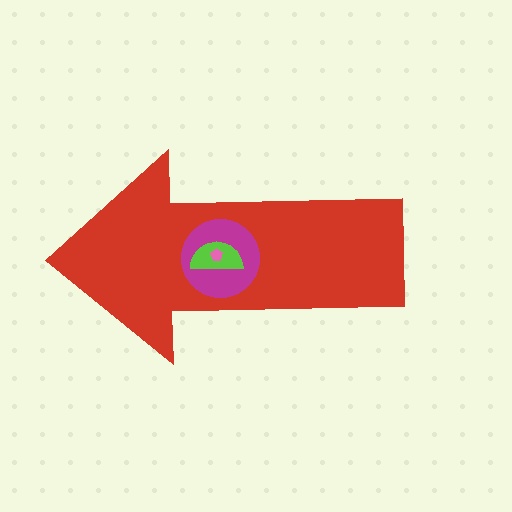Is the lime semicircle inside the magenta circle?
Yes.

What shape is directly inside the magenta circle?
The lime semicircle.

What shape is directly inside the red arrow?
The magenta circle.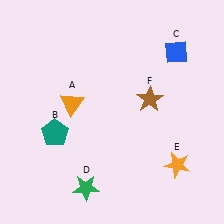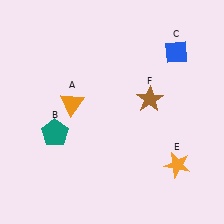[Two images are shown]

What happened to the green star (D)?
The green star (D) was removed in Image 2. It was in the bottom-left area of Image 1.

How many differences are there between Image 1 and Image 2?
There is 1 difference between the two images.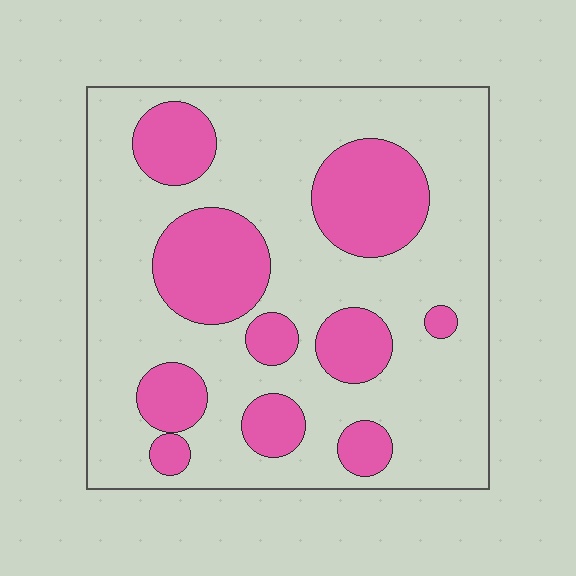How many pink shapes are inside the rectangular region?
10.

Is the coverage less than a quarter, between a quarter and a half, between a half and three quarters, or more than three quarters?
Between a quarter and a half.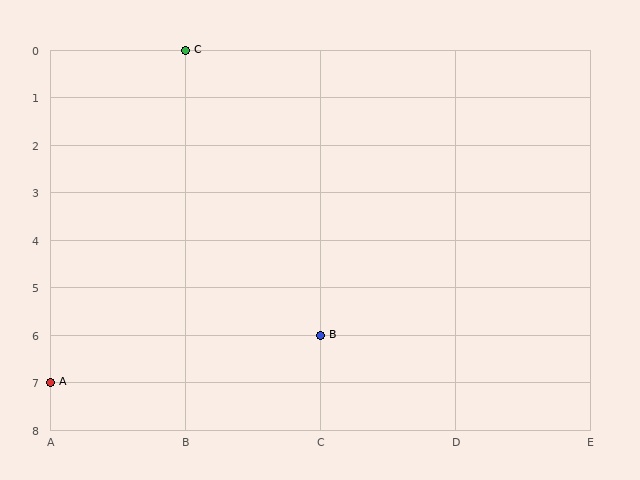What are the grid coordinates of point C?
Point C is at grid coordinates (B, 0).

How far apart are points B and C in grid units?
Points B and C are 1 column and 6 rows apart (about 6.1 grid units diagonally).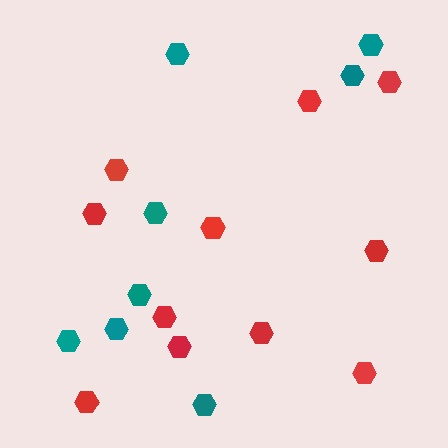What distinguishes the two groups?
There are 2 groups: one group of teal hexagons (8) and one group of red hexagons (11).